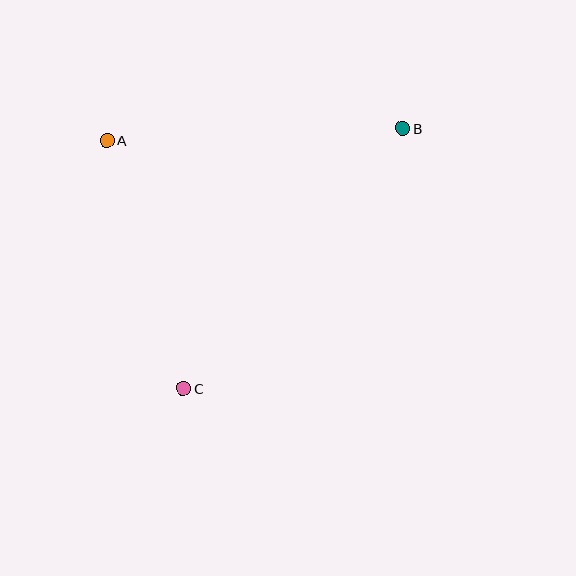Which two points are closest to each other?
Points A and C are closest to each other.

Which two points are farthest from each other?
Points B and C are farthest from each other.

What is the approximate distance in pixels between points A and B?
The distance between A and B is approximately 297 pixels.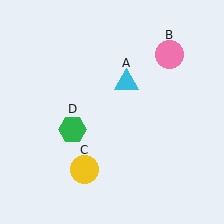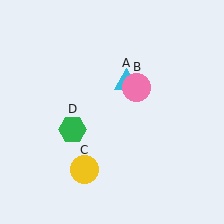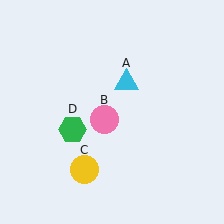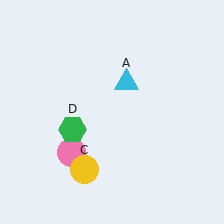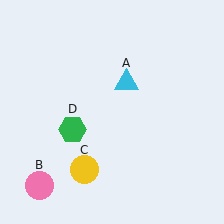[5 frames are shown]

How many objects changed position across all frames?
1 object changed position: pink circle (object B).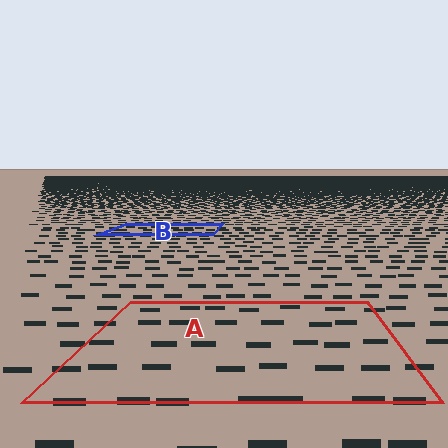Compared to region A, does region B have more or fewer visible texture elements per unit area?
Region B has more texture elements per unit area — they are packed more densely because it is farther away.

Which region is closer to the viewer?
Region A is closer. The texture elements there are larger and more spread out.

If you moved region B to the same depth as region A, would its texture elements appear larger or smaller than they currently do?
They would appear larger. At a closer depth, the same texture elements are projected at a bigger on-screen size.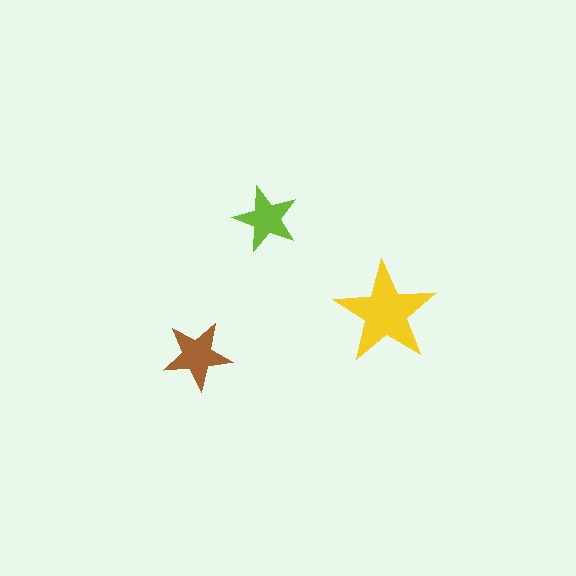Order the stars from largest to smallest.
the yellow one, the brown one, the lime one.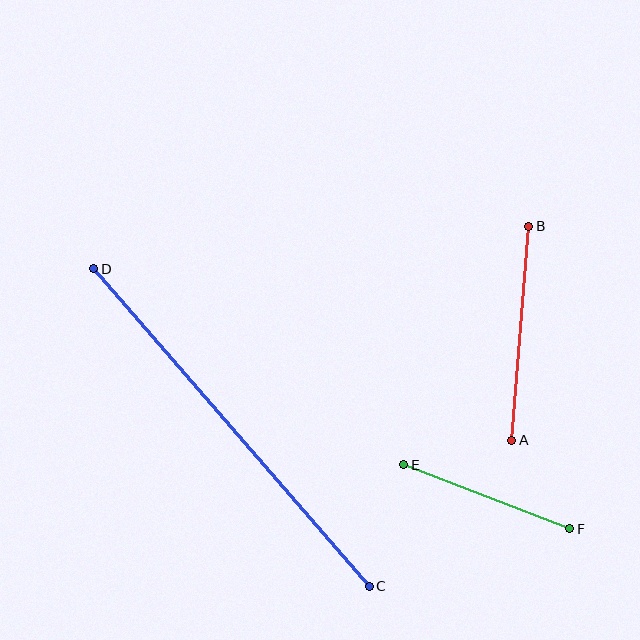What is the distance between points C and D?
The distance is approximately 421 pixels.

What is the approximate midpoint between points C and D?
The midpoint is at approximately (232, 428) pixels.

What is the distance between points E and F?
The distance is approximately 178 pixels.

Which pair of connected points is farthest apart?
Points C and D are farthest apart.